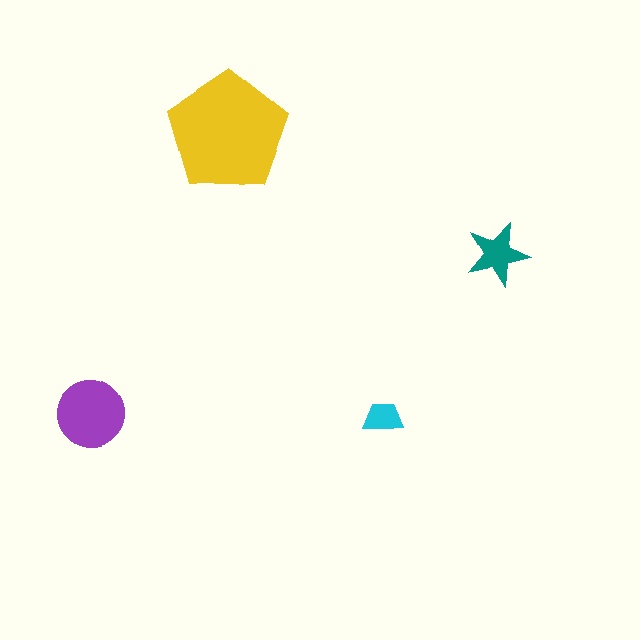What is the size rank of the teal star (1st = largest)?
3rd.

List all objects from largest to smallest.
The yellow pentagon, the purple circle, the teal star, the cyan trapezoid.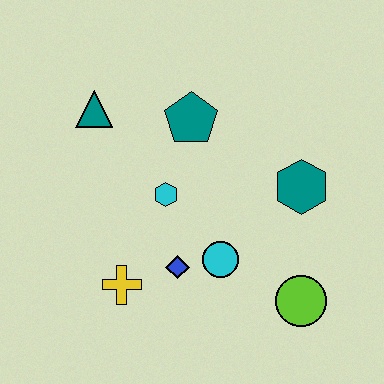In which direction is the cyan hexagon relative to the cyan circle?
The cyan hexagon is above the cyan circle.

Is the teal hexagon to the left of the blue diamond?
No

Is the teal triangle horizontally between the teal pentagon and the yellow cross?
No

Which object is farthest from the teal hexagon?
The teal triangle is farthest from the teal hexagon.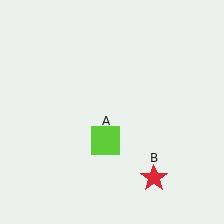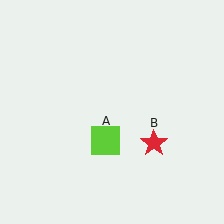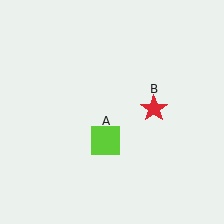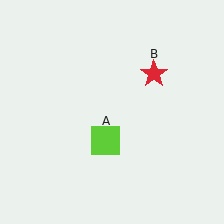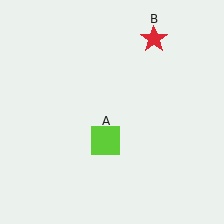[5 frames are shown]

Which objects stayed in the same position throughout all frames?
Lime square (object A) remained stationary.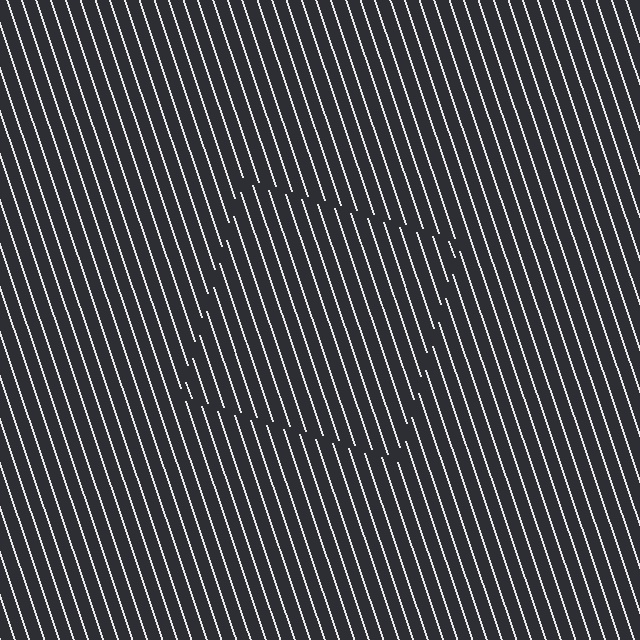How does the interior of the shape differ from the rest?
The interior of the shape contains the same grating, shifted by half a period — the contour is defined by the phase discontinuity where line-ends from the inner and outer gratings abut.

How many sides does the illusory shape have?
4 sides — the line-ends trace a square.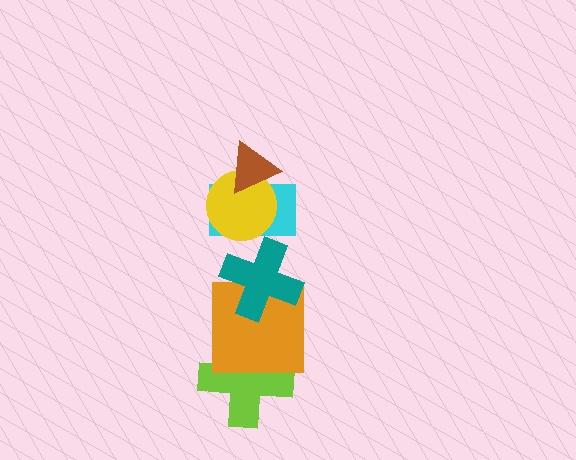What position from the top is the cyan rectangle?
The cyan rectangle is 3rd from the top.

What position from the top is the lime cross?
The lime cross is 6th from the top.